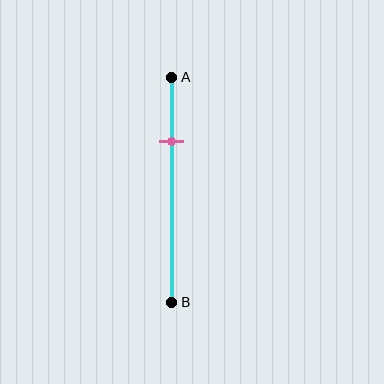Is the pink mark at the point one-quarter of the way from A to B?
No, the mark is at about 30% from A, not at the 25% one-quarter point.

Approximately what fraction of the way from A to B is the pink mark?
The pink mark is approximately 30% of the way from A to B.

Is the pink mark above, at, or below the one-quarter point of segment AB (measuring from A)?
The pink mark is below the one-quarter point of segment AB.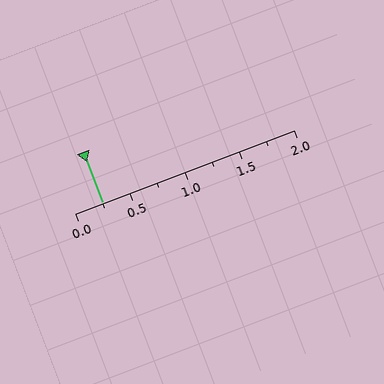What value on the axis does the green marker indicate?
The marker indicates approximately 0.25.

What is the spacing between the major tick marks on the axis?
The major ticks are spaced 0.5 apart.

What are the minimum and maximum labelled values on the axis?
The axis runs from 0.0 to 2.0.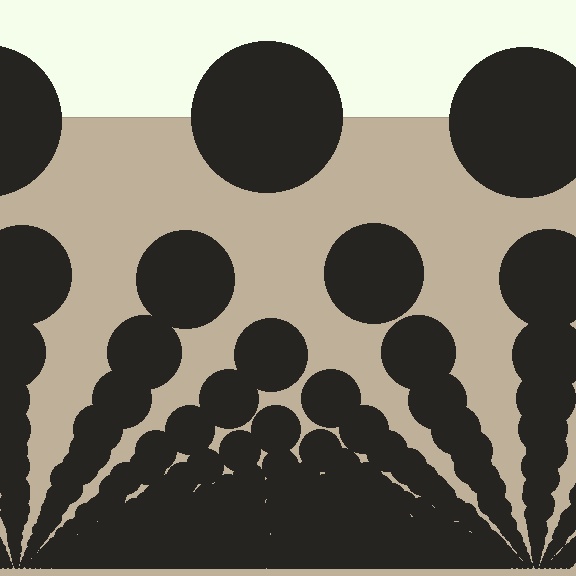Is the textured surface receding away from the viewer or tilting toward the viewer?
The surface appears to tilt toward the viewer. Texture elements get larger and sparser toward the top.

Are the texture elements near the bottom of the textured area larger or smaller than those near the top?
Smaller. The gradient is inverted — elements near the bottom are smaller and denser.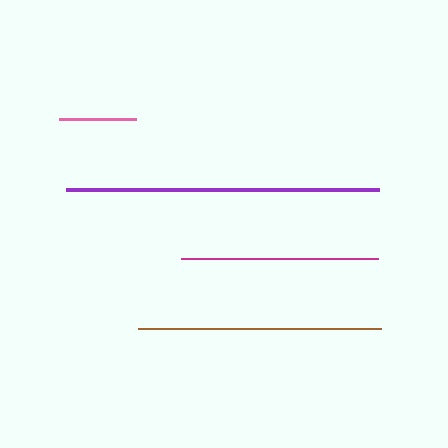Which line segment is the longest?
The purple line is the longest at approximately 312 pixels.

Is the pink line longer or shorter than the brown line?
The brown line is longer than the pink line.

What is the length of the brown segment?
The brown segment is approximately 243 pixels long.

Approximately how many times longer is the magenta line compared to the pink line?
The magenta line is approximately 2.6 times the length of the pink line.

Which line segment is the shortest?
The pink line is the shortest at approximately 77 pixels.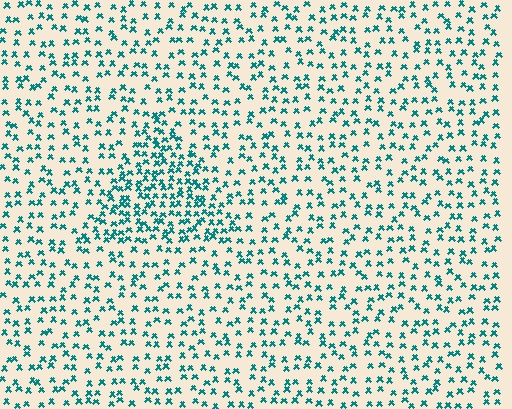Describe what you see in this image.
The image contains small teal elements arranged at two different densities. A triangle-shaped region is visible where the elements are more densely packed than the surrounding area.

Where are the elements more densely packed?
The elements are more densely packed inside the triangle boundary.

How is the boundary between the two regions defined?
The boundary is defined by a change in element density (approximately 1.9x ratio). All elements are the same color, size, and shape.